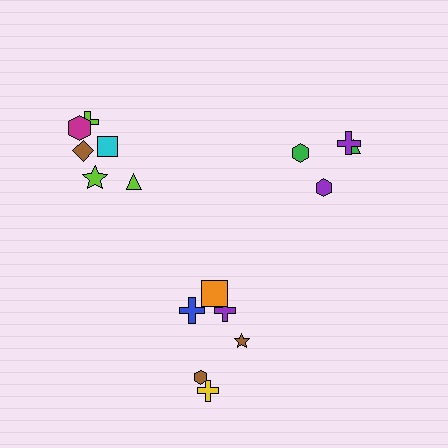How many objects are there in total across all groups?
There are 16 objects.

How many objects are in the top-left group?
There are 6 objects.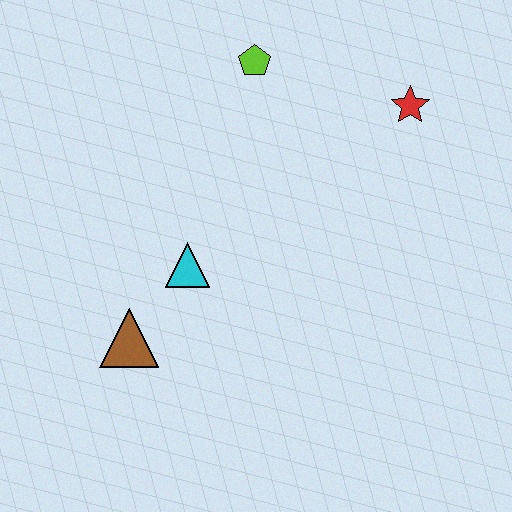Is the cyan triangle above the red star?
No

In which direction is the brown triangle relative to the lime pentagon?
The brown triangle is below the lime pentagon.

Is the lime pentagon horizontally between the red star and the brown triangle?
Yes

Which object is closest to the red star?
The lime pentagon is closest to the red star.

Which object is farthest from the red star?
The brown triangle is farthest from the red star.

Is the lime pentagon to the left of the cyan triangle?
No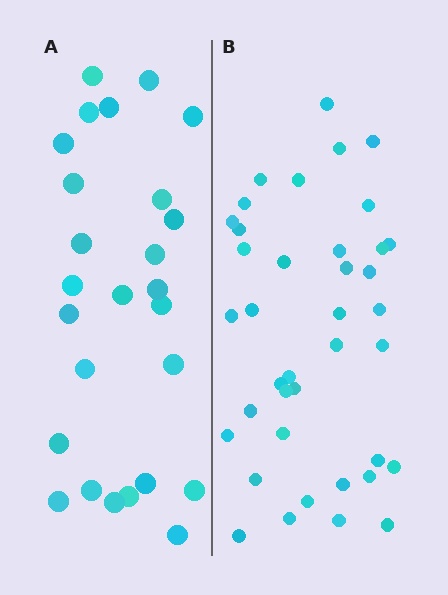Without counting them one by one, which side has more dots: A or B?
Region B (the right region) has more dots.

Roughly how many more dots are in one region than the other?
Region B has approximately 15 more dots than region A.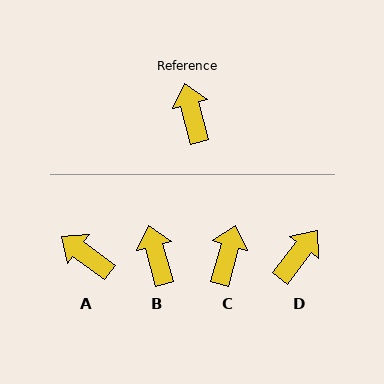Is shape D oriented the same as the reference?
No, it is off by about 52 degrees.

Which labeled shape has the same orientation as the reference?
B.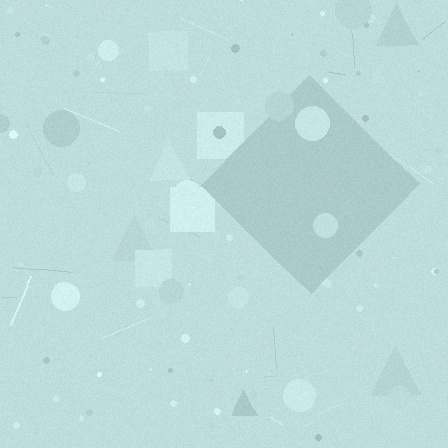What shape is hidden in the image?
A diamond is hidden in the image.